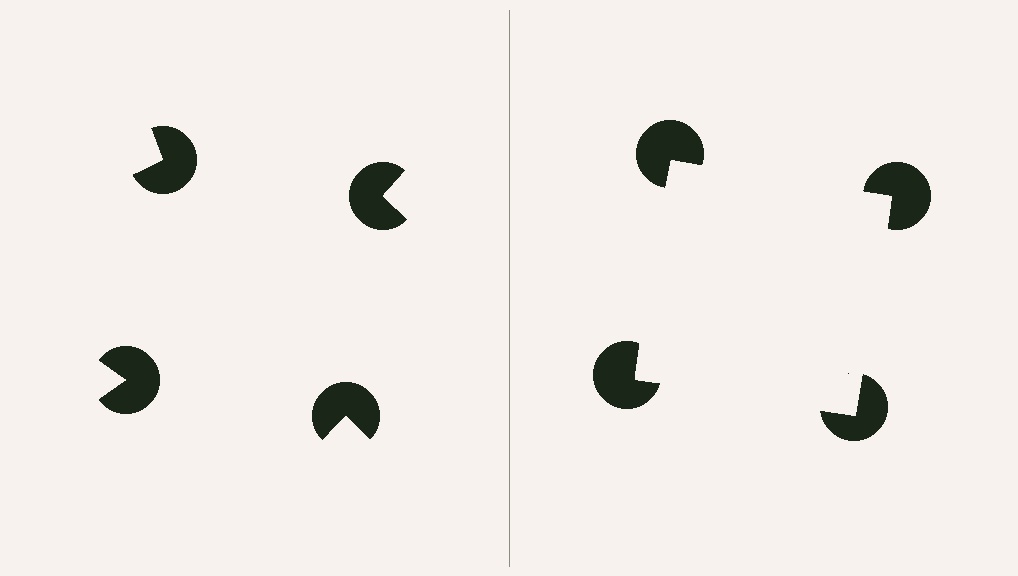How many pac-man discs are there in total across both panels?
8 — 4 on each side.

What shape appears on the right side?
An illusory square.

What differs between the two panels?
The pac-man discs are positioned identically on both sides; only the wedge orientations differ. On the right they align to a square; on the left they are misaligned.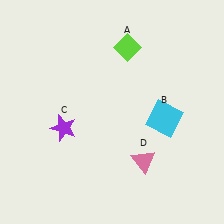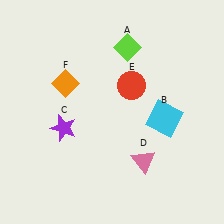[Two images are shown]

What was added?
A red circle (E), an orange diamond (F) were added in Image 2.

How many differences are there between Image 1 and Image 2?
There are 2 differences between the two images.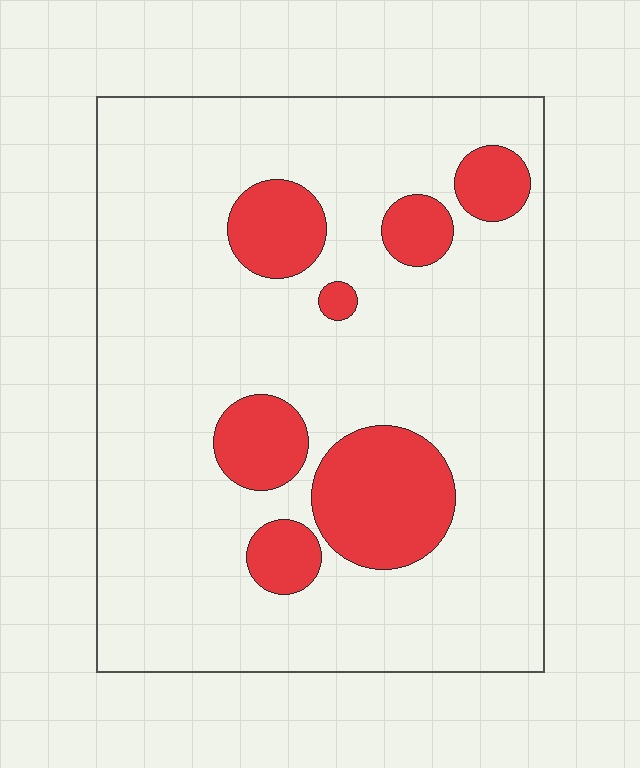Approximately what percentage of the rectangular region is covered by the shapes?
Approximately 20%.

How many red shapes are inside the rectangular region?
7.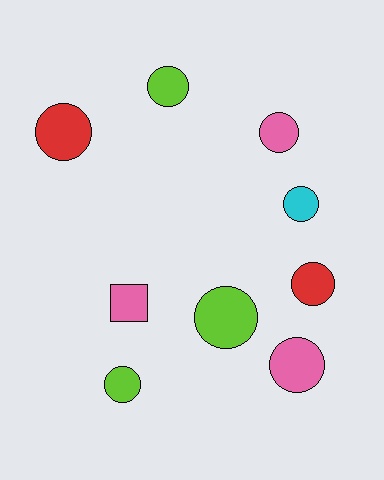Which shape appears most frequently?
Circle, with 8 objects.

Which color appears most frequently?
Lime, with 3 objects.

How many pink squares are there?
There is 1 pink square.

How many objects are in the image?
There are 9 objects.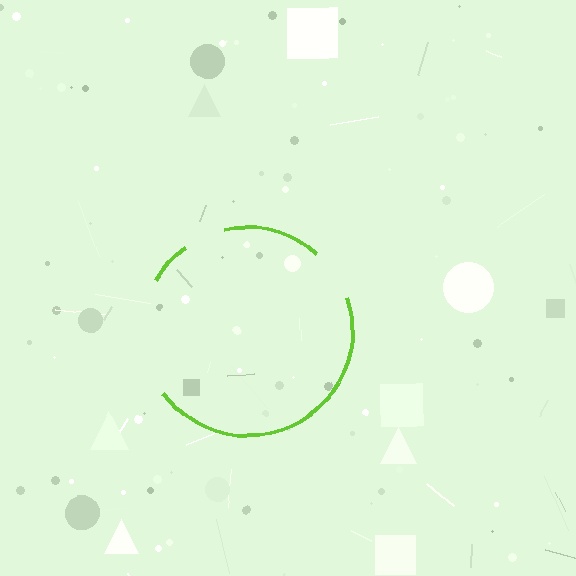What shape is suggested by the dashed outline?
The dashed outline suggests a circle.